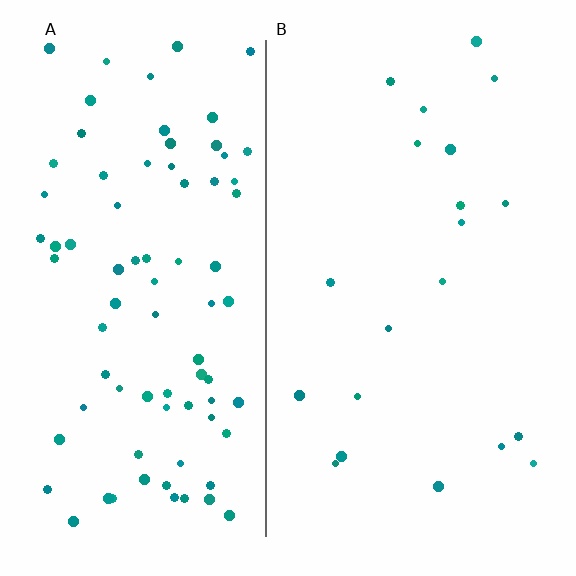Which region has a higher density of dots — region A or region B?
A (the left).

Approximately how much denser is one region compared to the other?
Approximately 4.0× — region A over region B.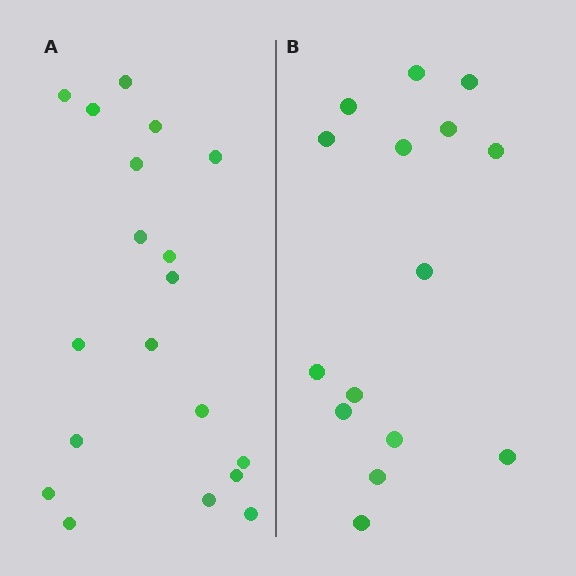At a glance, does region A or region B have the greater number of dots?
Region A (the left region) has more dots.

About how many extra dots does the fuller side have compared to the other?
Region A has about 4 more dots than region B.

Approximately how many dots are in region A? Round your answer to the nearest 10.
About 20 dots. (The exact count is 19, which rounds to 20.)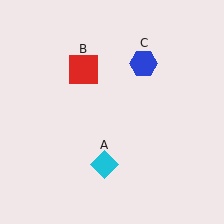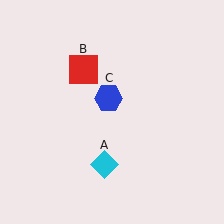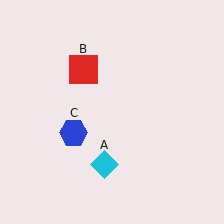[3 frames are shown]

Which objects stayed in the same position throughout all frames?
Cyan diamond (object A) and red square (object B) remained stationary.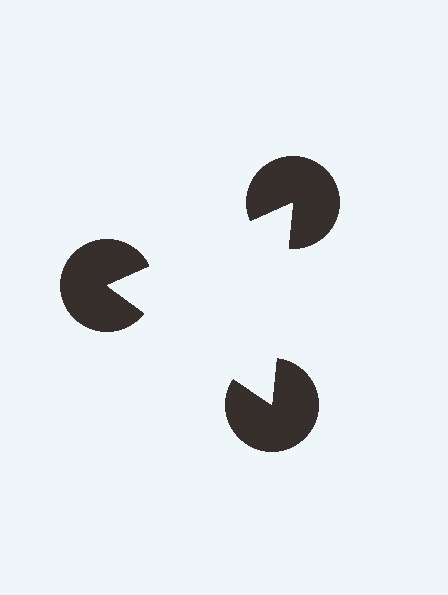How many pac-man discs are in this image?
There are 3 — one at each vertex of the illusory triangle.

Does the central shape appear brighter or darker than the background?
It typically appears slightly brighter than the background, even though no actual brightness change is drawn.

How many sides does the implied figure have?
3 sides.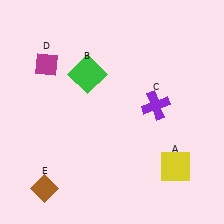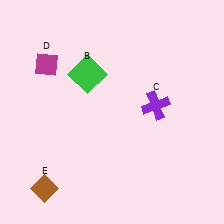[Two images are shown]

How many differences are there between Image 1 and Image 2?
There is 1 difference between the two images.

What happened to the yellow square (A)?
The yellow square (A) was removed in Image 2. It was in the bottom-right area of Image 1.